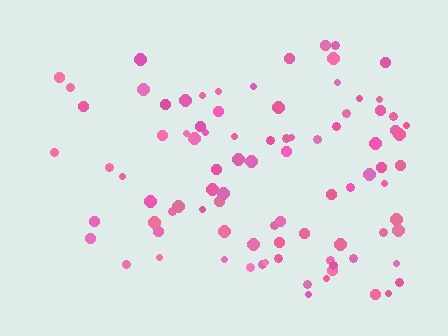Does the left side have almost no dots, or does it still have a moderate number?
Still a moderate number, just noticeably fewer than the right.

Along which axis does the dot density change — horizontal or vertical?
Horizontal.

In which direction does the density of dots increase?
From left to right, with the right side densest.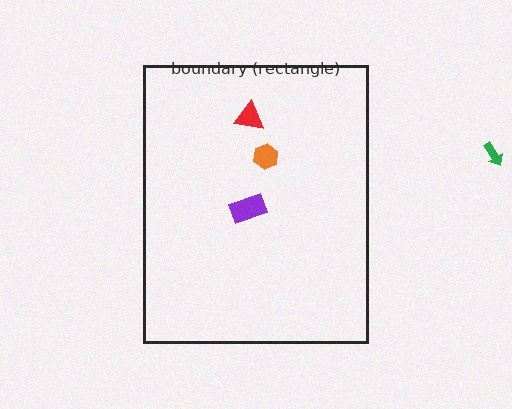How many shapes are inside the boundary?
3 inside, 1 outside.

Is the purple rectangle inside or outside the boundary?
Inside.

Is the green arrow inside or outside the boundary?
Outside.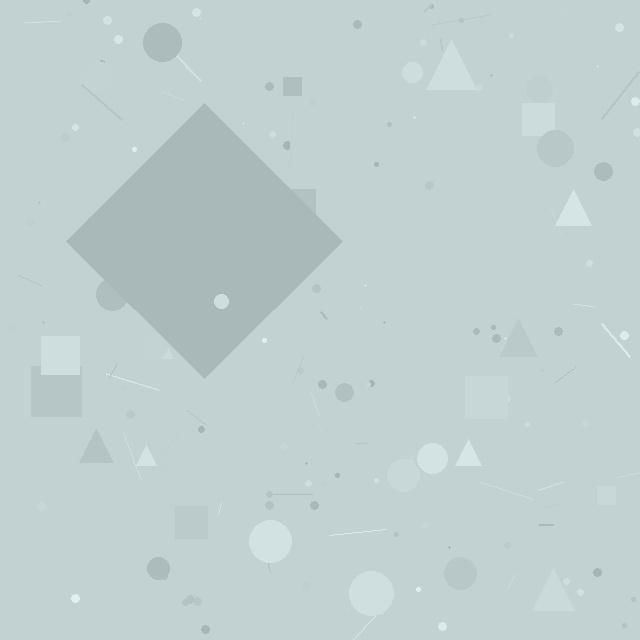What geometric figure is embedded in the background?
A diamond is embedded in the background.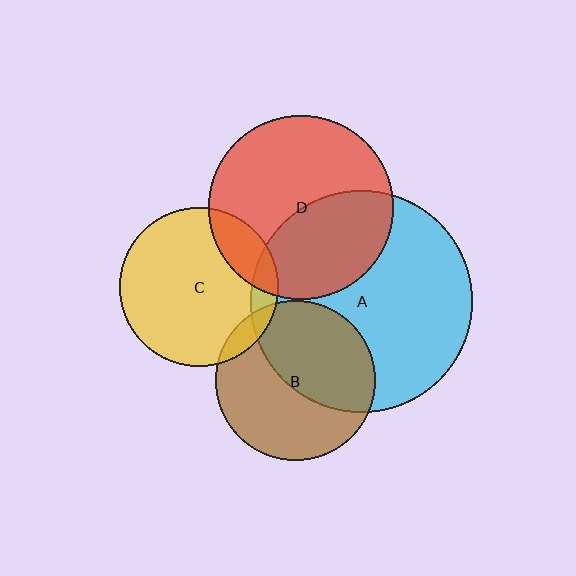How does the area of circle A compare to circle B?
Approximately 1.9 times.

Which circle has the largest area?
Circle A (cyan).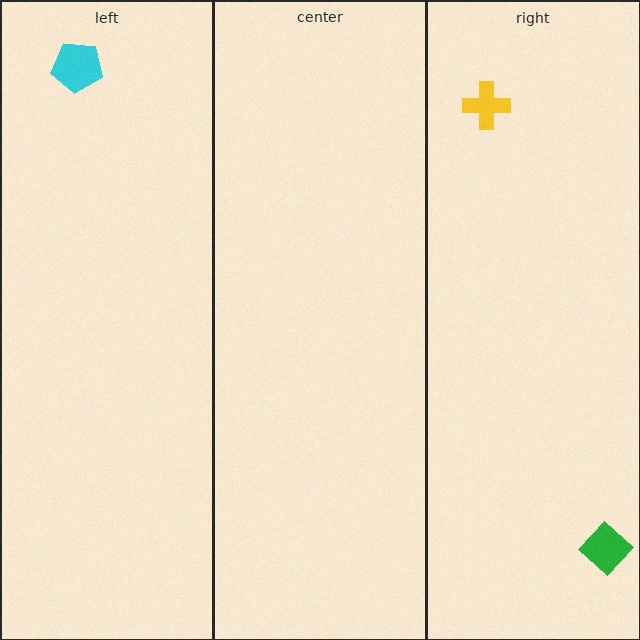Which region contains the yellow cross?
The right region.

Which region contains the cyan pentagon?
The left region.